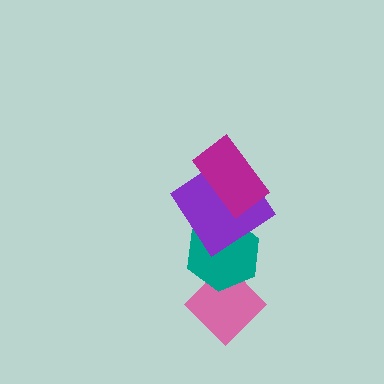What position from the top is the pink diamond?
The pink diamond is 4th from the top.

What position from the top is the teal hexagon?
The teal hexagon is 3rd from the top.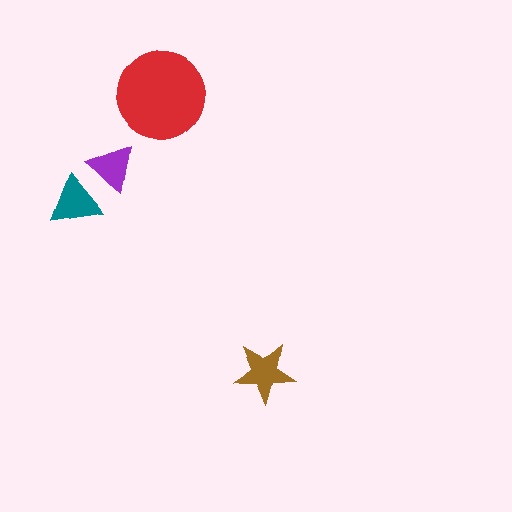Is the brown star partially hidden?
No, no other shape covers it.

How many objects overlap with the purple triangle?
1 object overlaps with the purple triangle.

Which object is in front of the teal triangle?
The purple triangle is in front of the teal triangle.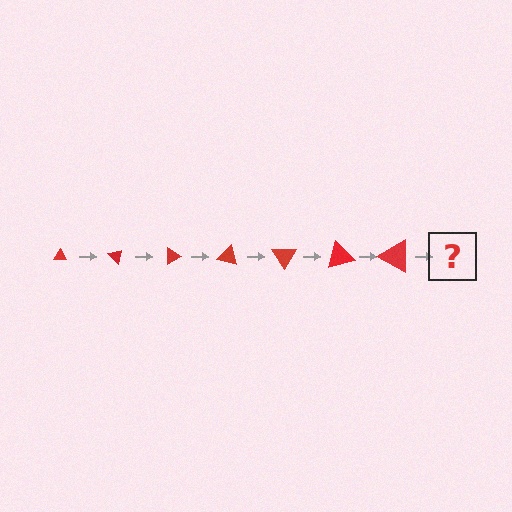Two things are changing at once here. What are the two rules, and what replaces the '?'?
The two rules are that the triangle grows larger each step and it rotates 45 degrees each step. The '?' should be a triangle, larger than the previous one and rotated 315 degrees from the start.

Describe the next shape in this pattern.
It should be a triangle, larger than the previous one and rotated 315 degrees from the start.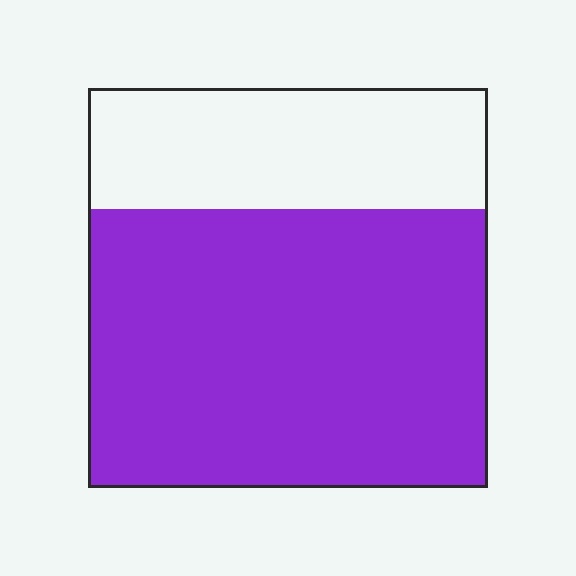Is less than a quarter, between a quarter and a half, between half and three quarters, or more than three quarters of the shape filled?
Between half and three quarters.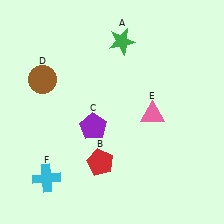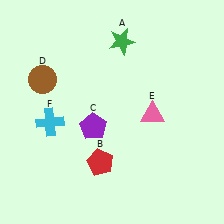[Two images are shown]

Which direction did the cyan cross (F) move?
The cyan cross (F) moved up.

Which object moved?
The cyan cross (F) moved up.